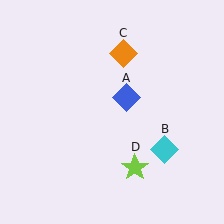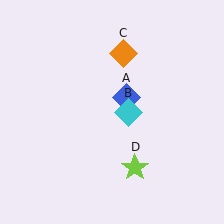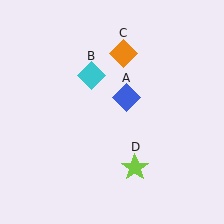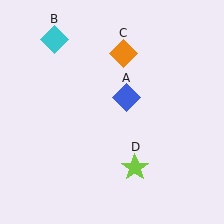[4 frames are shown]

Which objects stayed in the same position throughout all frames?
Blue diamond (object A) and orange diamond (object C) and lime star (object D) remained stationary.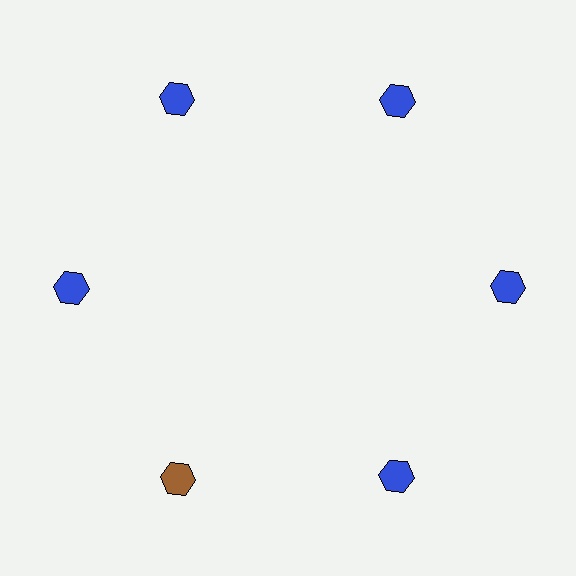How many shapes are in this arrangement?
There are 6 shapes arranged in a ring pattern.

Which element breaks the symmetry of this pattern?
The brown hexagon at roughly the 7 o'clock position breaks the symmetry. All other shapes are blue hexagons.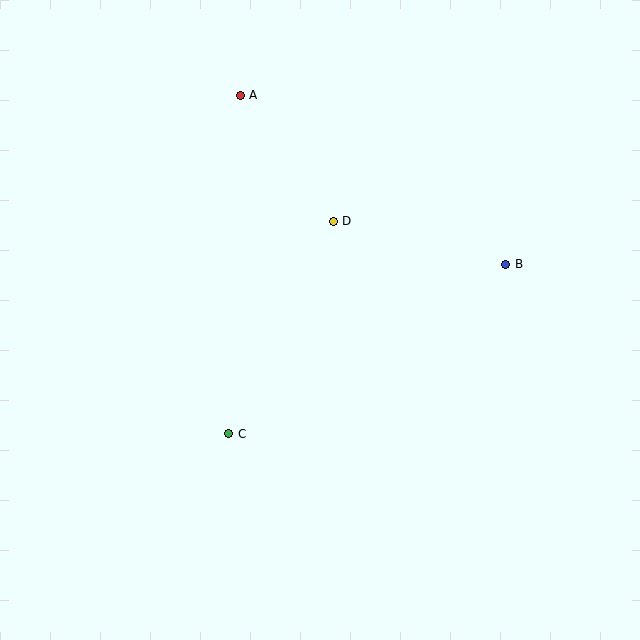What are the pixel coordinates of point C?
Point C is at (229, 434).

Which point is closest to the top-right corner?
Point B is closest to the top-right corner.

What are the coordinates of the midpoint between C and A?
The midpoint between C and A is at (235, 265).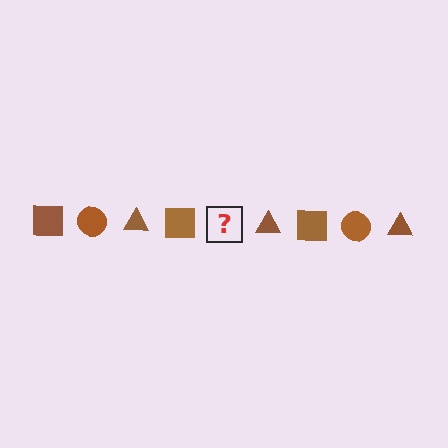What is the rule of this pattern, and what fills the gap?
The rule is that the pattern cycles through square, circle, triangle shapes in brown. The gap should be filled with a brown circle.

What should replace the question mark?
The question mark should be replaced with a brown circle.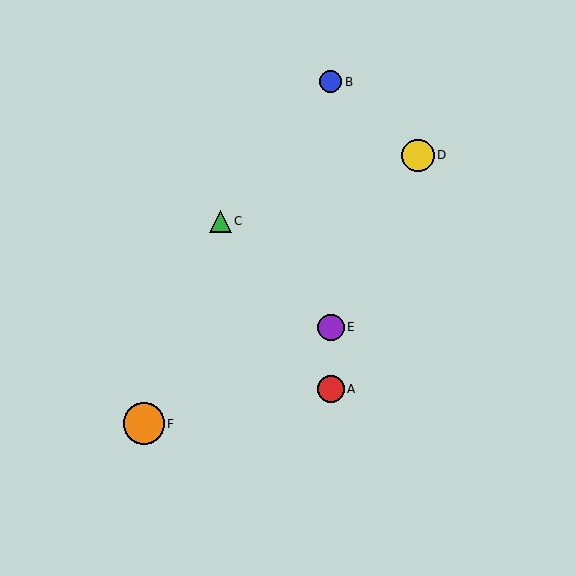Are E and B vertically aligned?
Yes, both are at x≈331.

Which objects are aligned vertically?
Objects A, B, E are aligned vertically.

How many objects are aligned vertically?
3 objects (A, B, E) are aligned vertically.